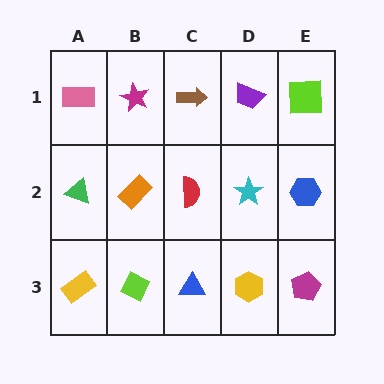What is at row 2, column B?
An orange rectangle.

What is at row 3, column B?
A lime diamond.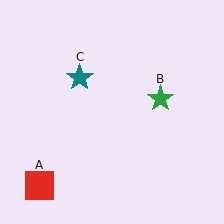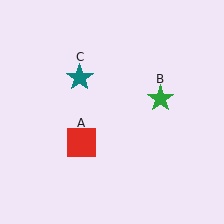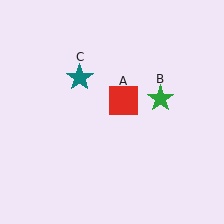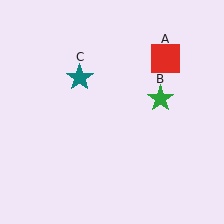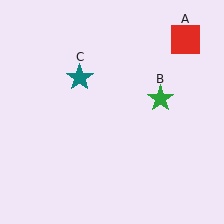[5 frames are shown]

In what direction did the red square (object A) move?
The red square (object A) moved up and to the right.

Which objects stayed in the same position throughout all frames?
Green star (object B) and teal star (object C) remained stationary.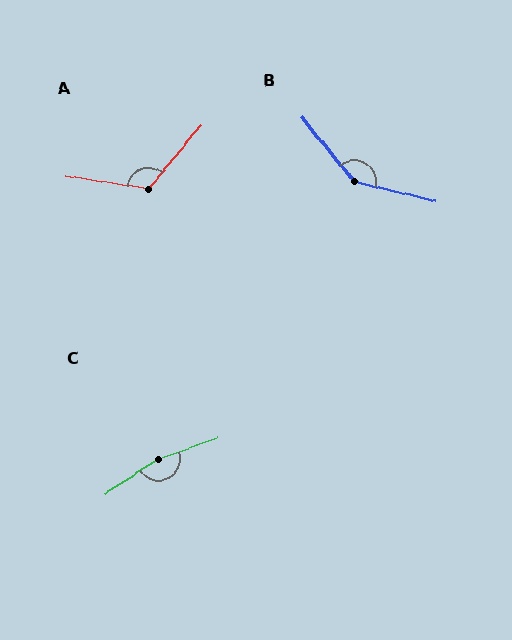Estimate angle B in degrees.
Approximately 143 degrees.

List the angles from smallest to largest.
A (121°), B (143°), C (167°).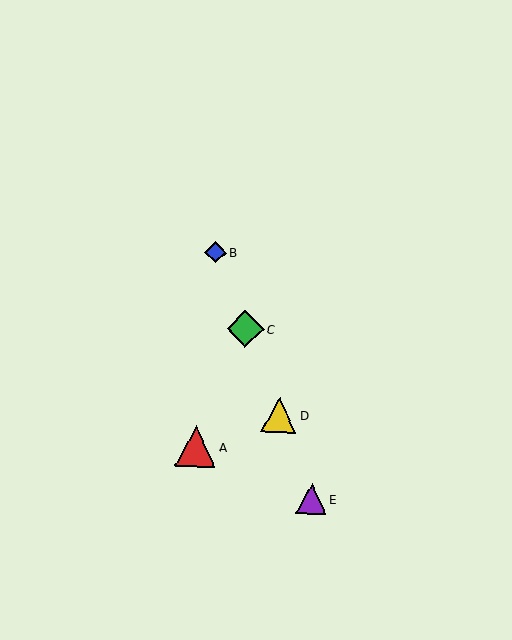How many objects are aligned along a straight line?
4 objects (B, C, D, E) are aligned along a straight line.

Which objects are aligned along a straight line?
Objects B, C, D, E are aligned along a straight line.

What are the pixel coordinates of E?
Object E is at (311, 499).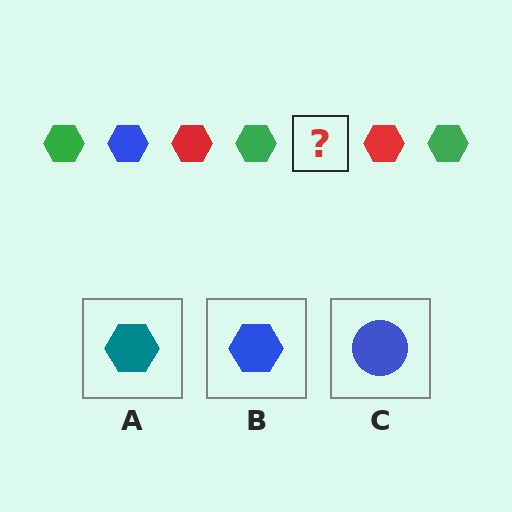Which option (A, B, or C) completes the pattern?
B.